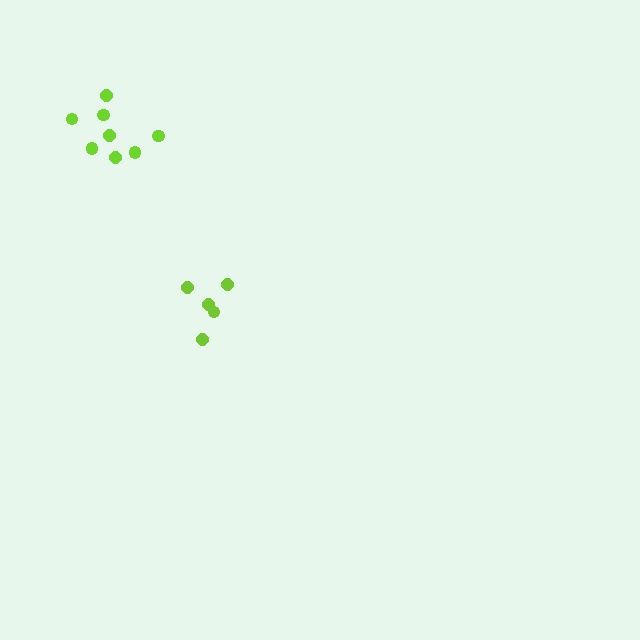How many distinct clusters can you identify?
There are 2 distinct clusters.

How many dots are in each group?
Group 1: 5 dots, Group 2: 8 dots (13 total).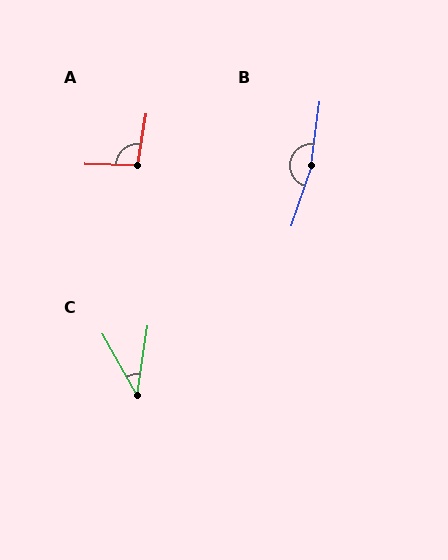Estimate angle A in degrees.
Approximately 97 degrees.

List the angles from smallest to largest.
C (38°), A (97°), B (169°).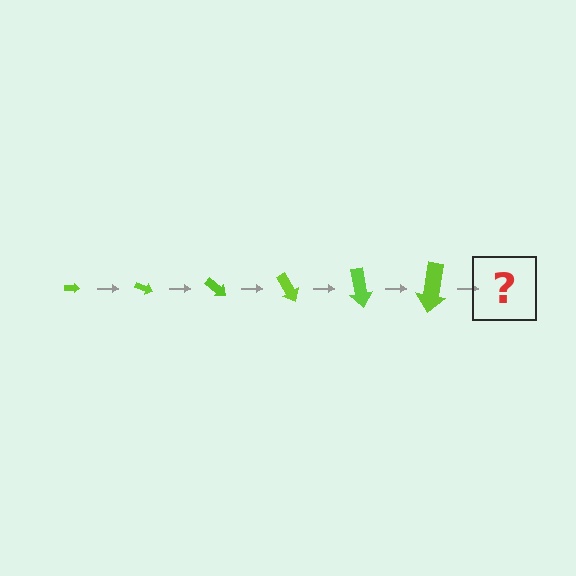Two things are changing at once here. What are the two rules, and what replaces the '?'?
The two rules are that the arrow grows larger each step and it rotates 20 degrees each step. The '?' should be an arrow, larger than the previous one and rotated 120 degrees from the start.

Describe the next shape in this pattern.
It should be an arrow, larger than the previous one and rotated 120 degrees from the start.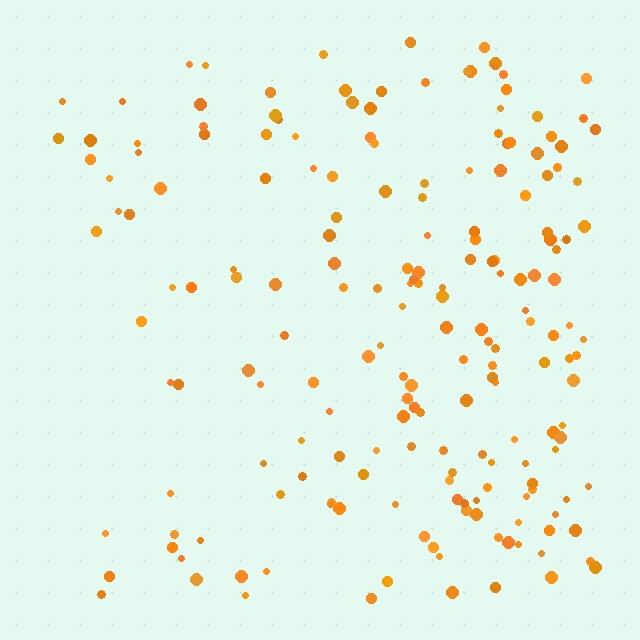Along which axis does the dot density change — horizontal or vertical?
Horizontal.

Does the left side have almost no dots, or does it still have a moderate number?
Still a moderate number, just noticeably fewer than the right.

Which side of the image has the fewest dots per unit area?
The left.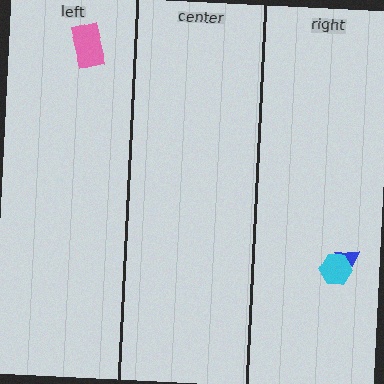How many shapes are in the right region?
2.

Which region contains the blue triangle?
The right region.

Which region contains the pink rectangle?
The left region.